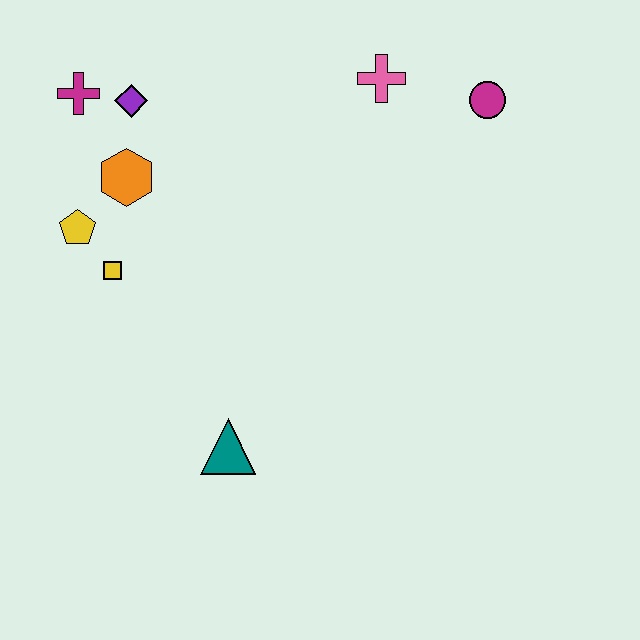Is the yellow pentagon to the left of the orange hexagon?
Yes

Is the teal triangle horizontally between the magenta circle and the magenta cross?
Yes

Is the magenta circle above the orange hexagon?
Yes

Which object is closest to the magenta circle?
The pink cross is closest to the magenta circle.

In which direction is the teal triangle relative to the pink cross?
The teal triangle is below the pink cross.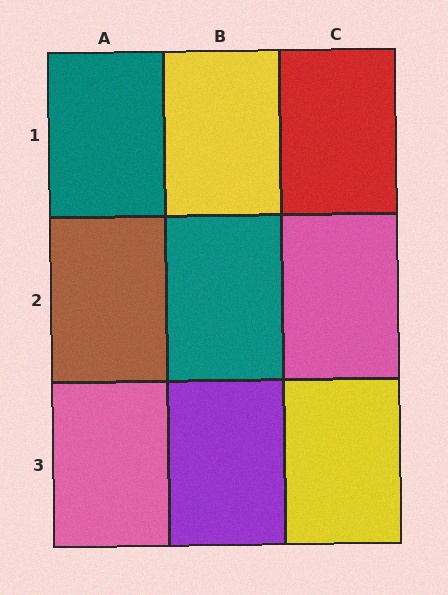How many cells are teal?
2 cells are teal.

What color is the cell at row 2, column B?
Teal.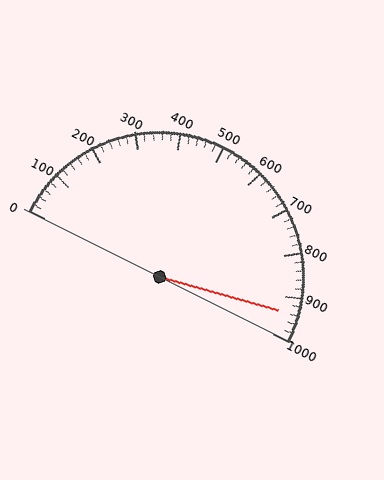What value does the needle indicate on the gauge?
The needle indicates approximately 940.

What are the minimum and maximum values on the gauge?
The gauge ranges from 0 to 1000.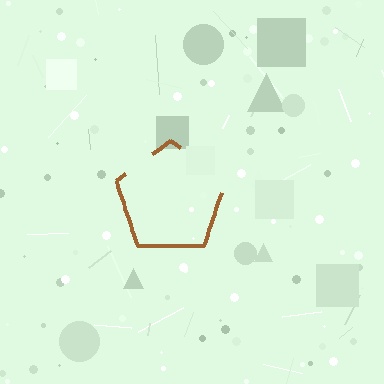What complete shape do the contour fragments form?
The contour fragments form a pentagon.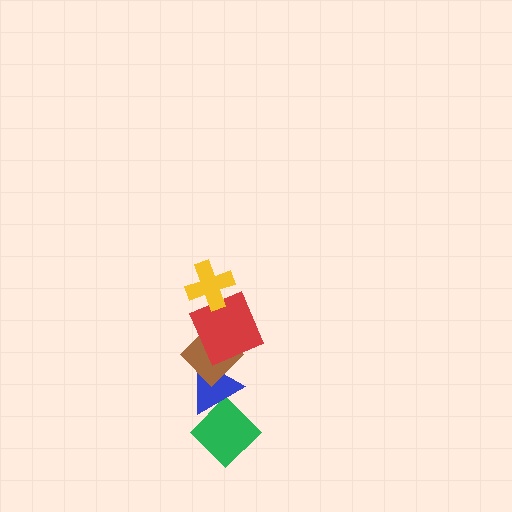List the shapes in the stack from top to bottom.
From top to bottom: the yellow cross, the red square, the brown diamond, the blue triangle, the green diamond.